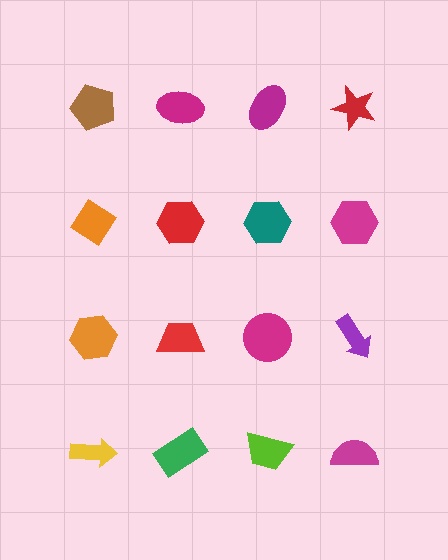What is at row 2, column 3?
A teal hexagon.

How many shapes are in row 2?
4 shapes.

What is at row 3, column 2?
A red trapezoid.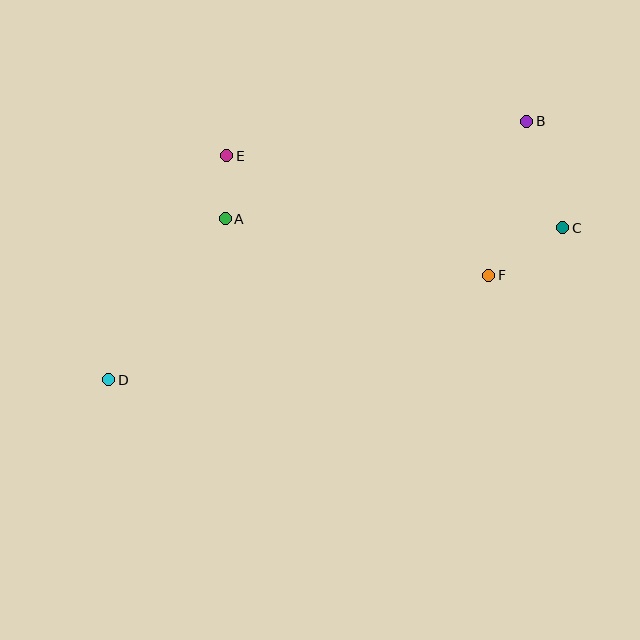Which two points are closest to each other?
Points A and E are closest to each other.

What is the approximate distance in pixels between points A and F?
The distance between A and F is approximately 269 pixels.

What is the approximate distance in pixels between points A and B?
The distance between A and B is approximately 317 pixels.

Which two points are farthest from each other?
Points B and D are farthest from each other.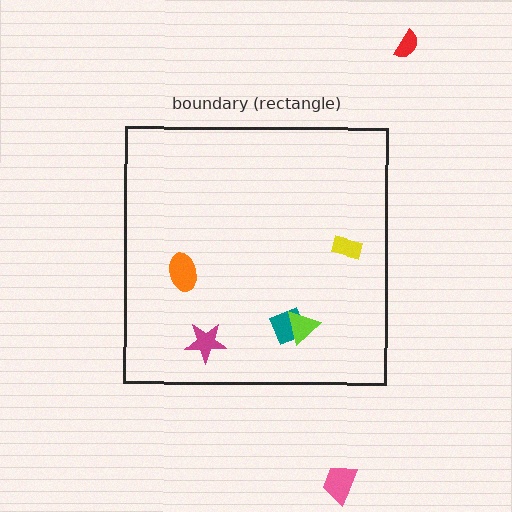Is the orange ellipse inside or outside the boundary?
Inside.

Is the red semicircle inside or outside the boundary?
Outside.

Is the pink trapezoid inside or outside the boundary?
Outside.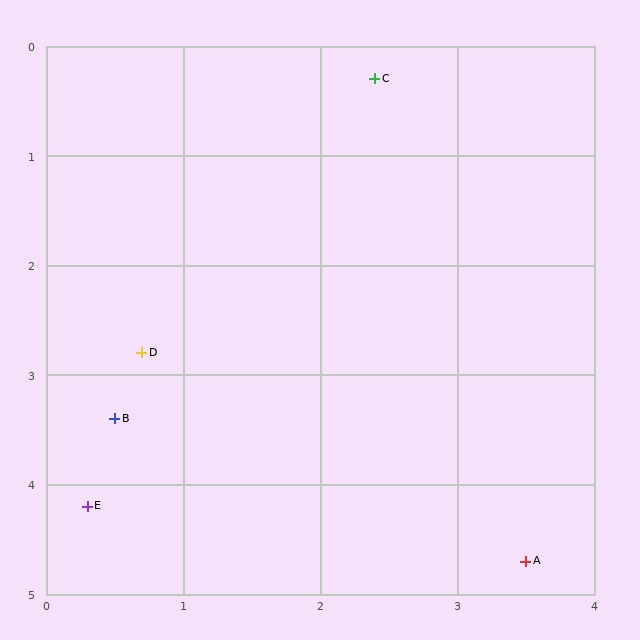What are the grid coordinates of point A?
Point A is at approximately (3.5, 4.7).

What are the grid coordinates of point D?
Point D is at approximately (0.7, 2.8).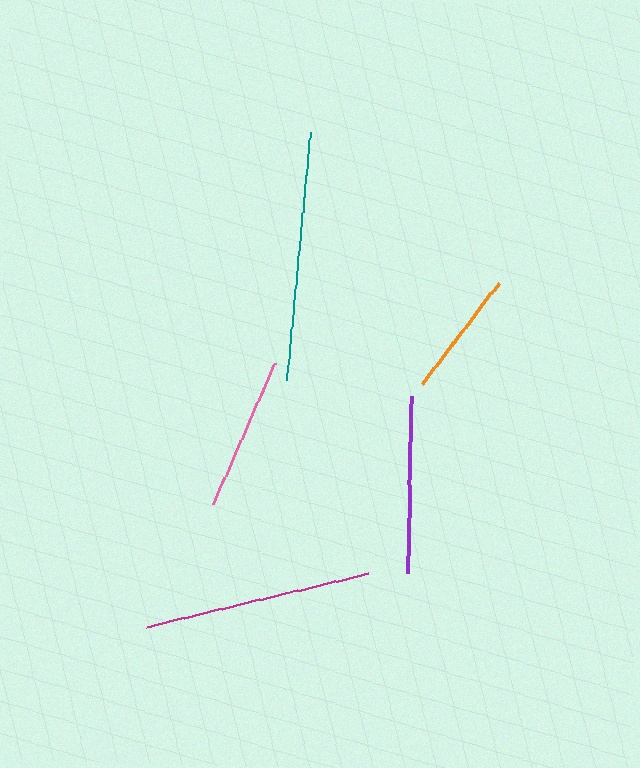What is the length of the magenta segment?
The magenta segment is approximately 228 pixels long.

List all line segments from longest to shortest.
From longest to shortest: teal, magenta, purple, pink, orange.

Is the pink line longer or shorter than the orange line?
The pink line is longer than the orange line.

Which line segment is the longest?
The teal line is the longest at approximately 249 pixels.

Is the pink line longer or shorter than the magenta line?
The magenta line is longer than the pink line.